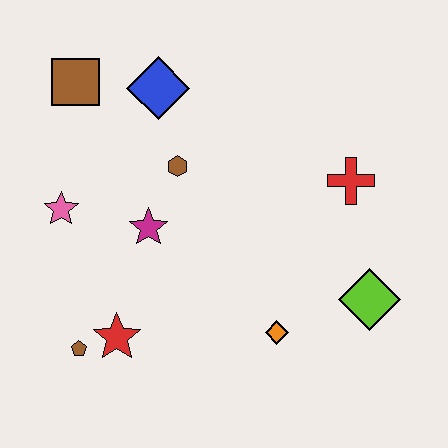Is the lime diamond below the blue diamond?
Yes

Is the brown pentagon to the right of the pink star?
Yes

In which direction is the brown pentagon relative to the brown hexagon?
The brown pentagon is below the brown hexagon.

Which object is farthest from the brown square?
The lime diamond is farthest from the brown square.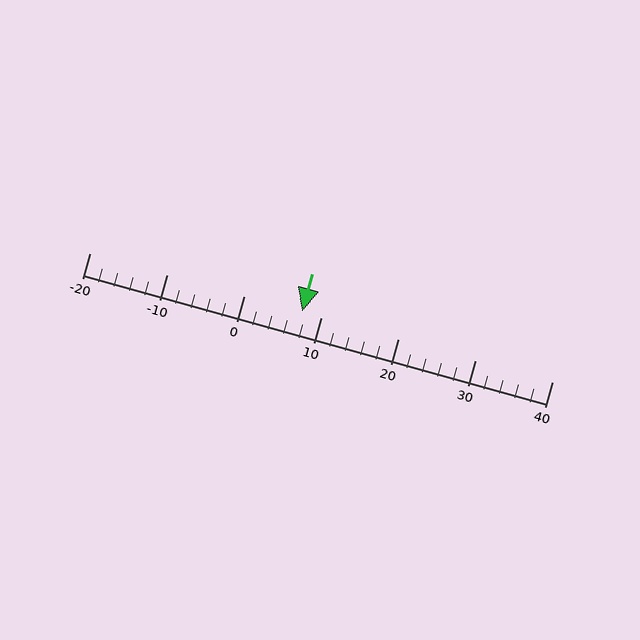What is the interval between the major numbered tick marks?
The major tick marks are spaced 10 units apart.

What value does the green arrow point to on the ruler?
The green arrow points to approximately 8.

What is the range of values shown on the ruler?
The ruler shows values from -20 to 40.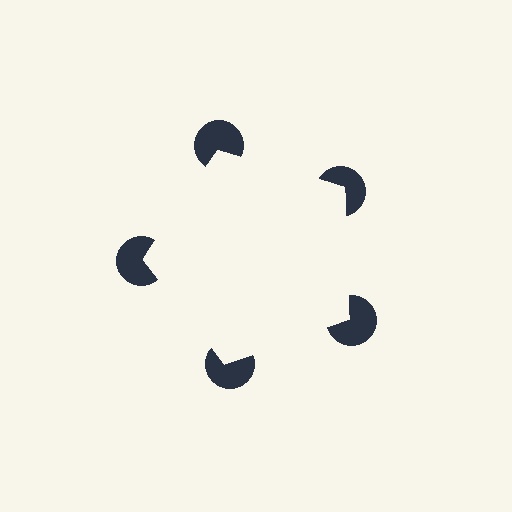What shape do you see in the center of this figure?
An illusory pentagon — its edges are inferred from the aligned wedge cuts in the pac-man discs, not physically drawn.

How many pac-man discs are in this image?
There are 5 — one at each vertex of the illusory pentagon.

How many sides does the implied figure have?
5 sides.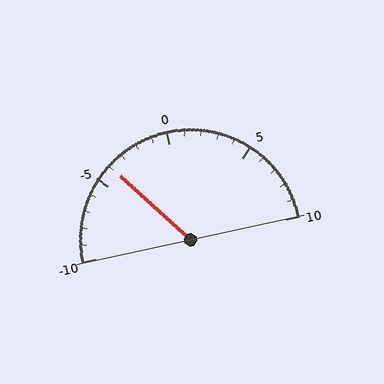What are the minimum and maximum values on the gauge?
The gauge ranges from -10 to 10.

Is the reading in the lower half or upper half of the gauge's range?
The reading is in the lower half of the range (-10 to 10).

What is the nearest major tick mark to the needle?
The nearest major tick mark is -5.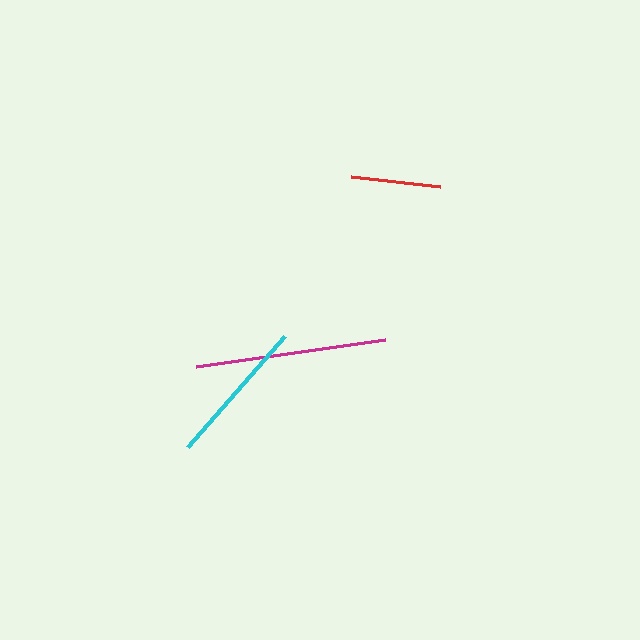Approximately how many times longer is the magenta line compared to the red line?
The magenta line is approximately 2.1 times the length of the red line.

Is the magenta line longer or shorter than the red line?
The magenta line is longer than the red line.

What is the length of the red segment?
The red segment is approximately 90 pixels long.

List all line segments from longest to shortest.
From longest to shortest: magenta, cyan, red.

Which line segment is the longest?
The magenta line is the longest at approximately 190 pixels.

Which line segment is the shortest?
The red line is the shortest at approximately 90 pixels.